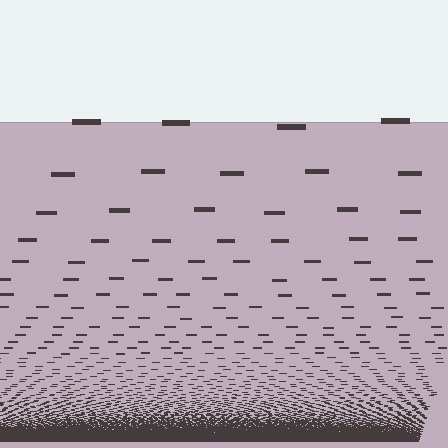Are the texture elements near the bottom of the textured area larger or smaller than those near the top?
Smaller. The gradient is inverted — elements near the bottom are smaller and denser.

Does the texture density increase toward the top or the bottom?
Density increases toward the bottom.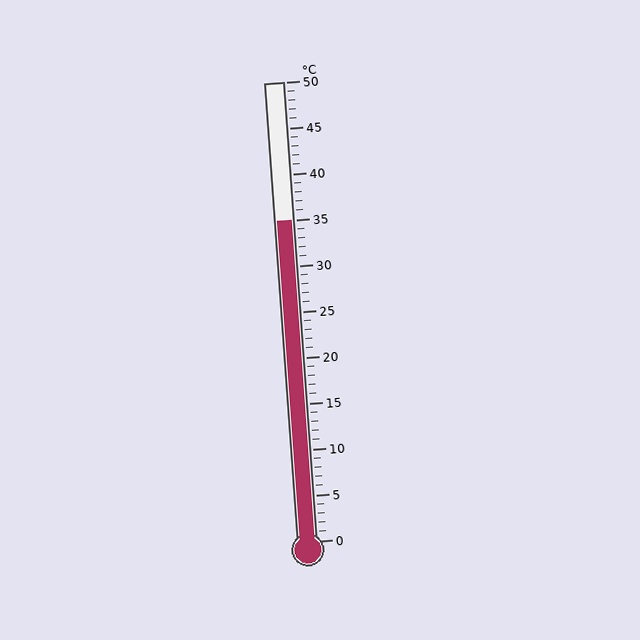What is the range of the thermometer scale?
The thermometer scale ranges from 0°C to 50°C.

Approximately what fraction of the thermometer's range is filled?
The thermometer is filled to approximately 70% of its range.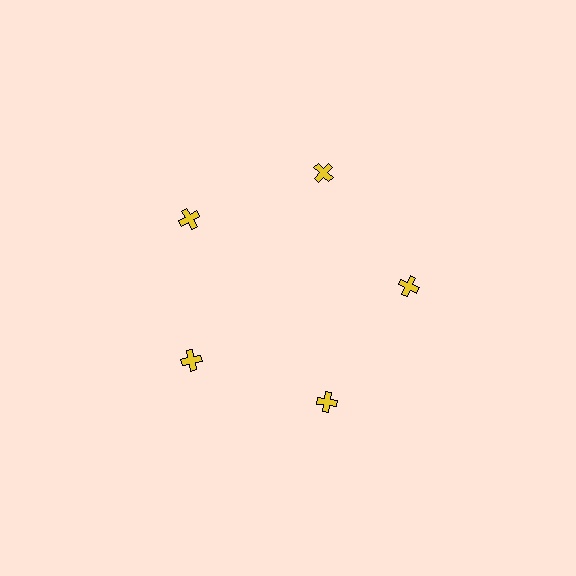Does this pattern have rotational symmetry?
Yes, this pattern has 5-fold rotational symmetry. It looks the same after rotating 72 degrees around the center.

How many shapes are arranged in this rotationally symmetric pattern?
There are 5 shapes, arranged in 5 groups of 1.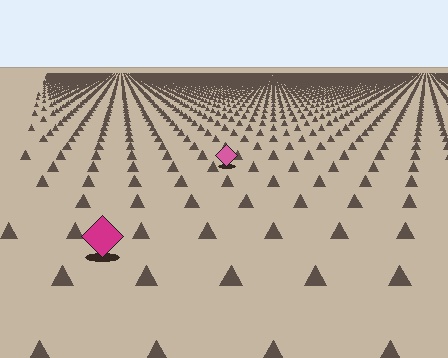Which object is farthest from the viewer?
The pink diamond is farthest from the viewer. It appears smaller and the ground texture around it is denser.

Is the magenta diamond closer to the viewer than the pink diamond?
Yes. The magenta diamond is closer — you can tell from the texture gradient: the ground texture is coarser near it.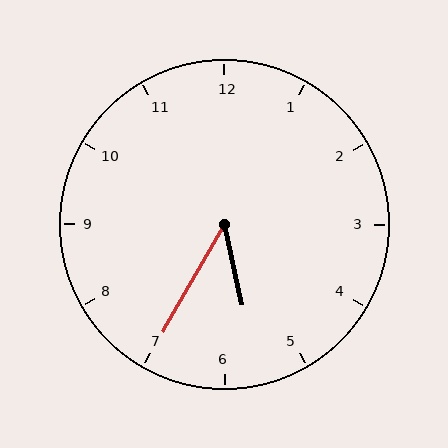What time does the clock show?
5:35.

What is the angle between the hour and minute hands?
Approximately 42 degrees.